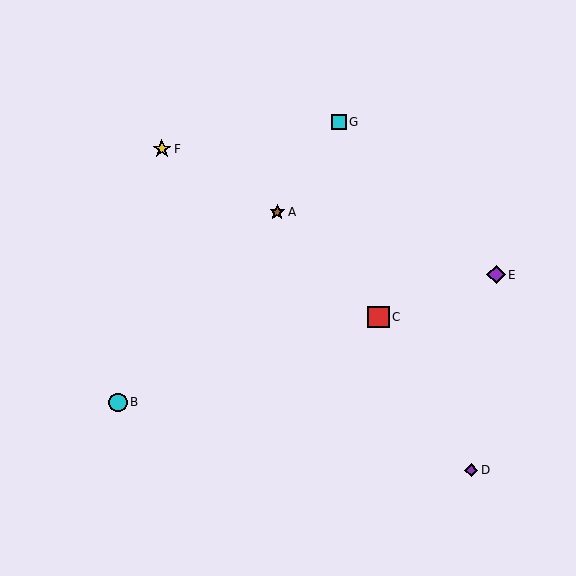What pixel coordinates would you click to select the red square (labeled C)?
Click at (379, 317) to select the red square C.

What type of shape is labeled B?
Shape B is a cyan circle.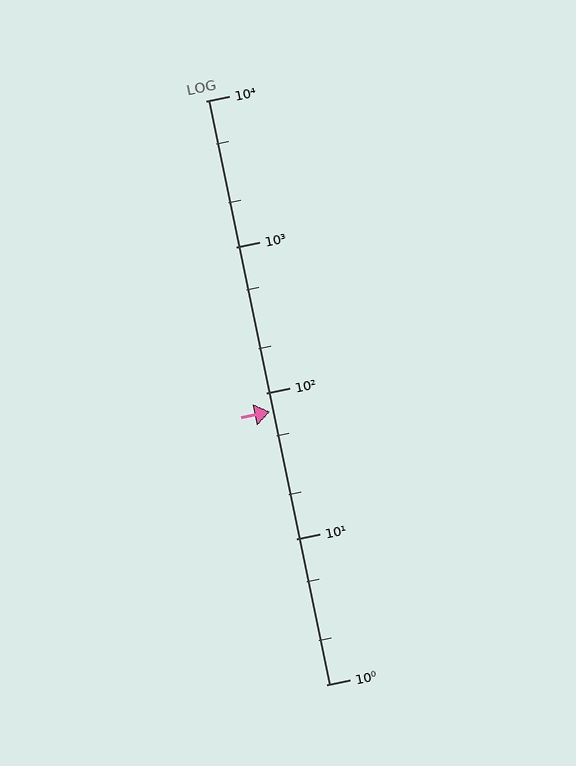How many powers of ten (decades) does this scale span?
The scale spans 4 decades, from 1 to 10000.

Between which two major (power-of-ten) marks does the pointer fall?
The pointer is between 10 and 100.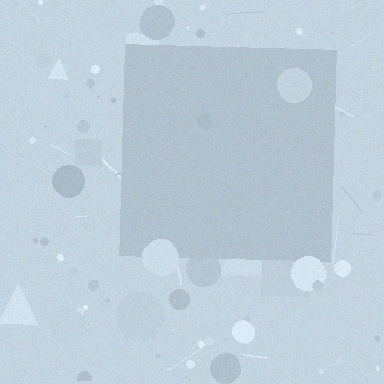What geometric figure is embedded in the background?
A square is embedded in the background.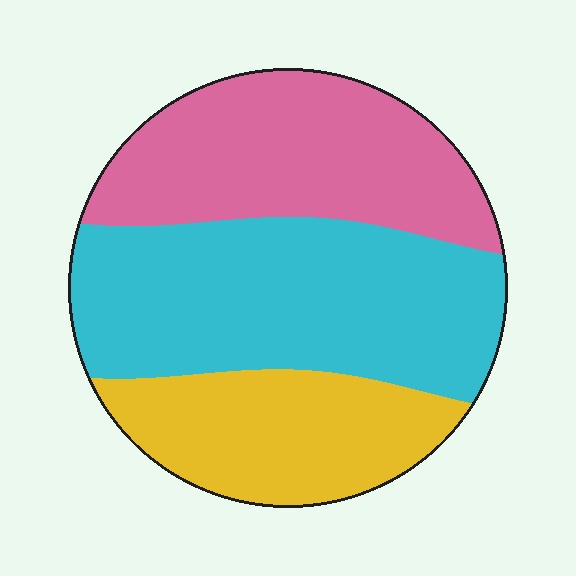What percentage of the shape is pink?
Pink takes up about one third (1/3) of the shape.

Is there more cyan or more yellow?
Cyan.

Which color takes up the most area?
Cyan, at roughly 45%.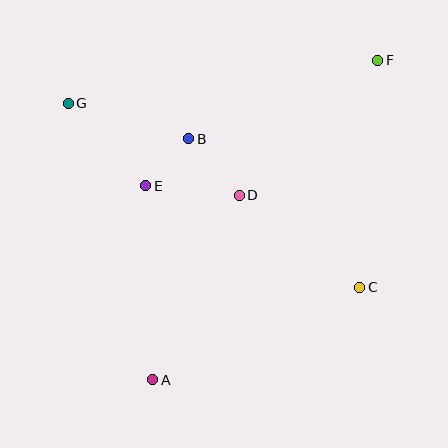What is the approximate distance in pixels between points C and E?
The distance between C and E is approximately 237 pixels.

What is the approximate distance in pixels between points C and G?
The distance between C and G is approximately 345 pixels.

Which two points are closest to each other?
Points B and E are closest to each other.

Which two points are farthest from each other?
Points A and F are farthest from each other.